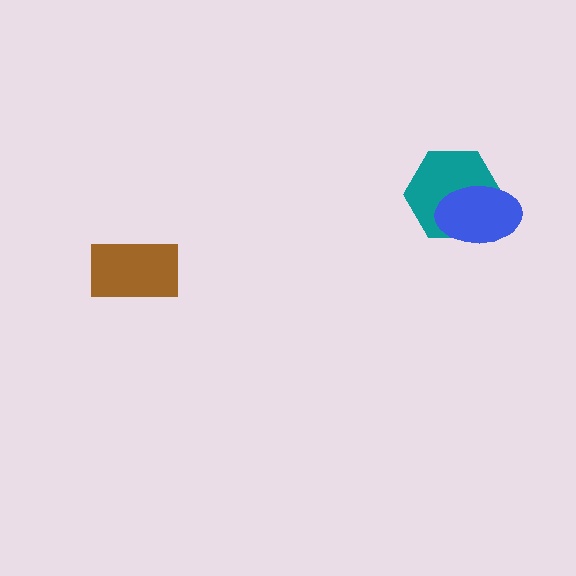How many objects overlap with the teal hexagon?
1 object overlaps with the teal hexagon.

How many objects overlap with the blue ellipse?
1 object overlaps with the blue ellipse.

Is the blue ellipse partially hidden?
No, no other shape covers it.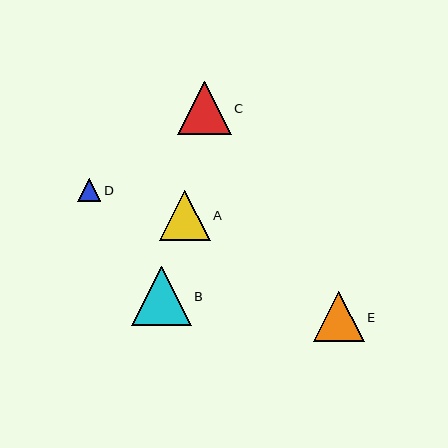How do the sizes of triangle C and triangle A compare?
Triangle C and triangle A are approximately the same size.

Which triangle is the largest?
Triangle B is the largest with a size of approximately 60 pixels.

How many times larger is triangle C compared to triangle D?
Triangle C is approximately 2.3 times the size of triangle D.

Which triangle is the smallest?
Triangle D is the smallest with a size of approximately 23 pixels.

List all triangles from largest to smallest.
From largest to smallest: B, C, E, A, D.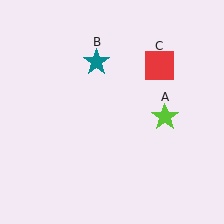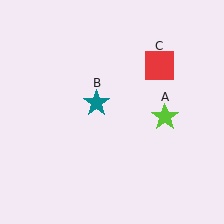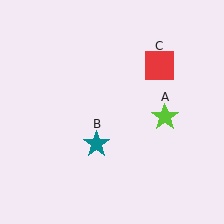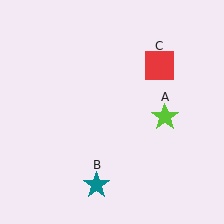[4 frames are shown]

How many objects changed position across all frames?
1 object changed position: teal star (object B).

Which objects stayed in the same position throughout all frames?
Lime star (object A) and red square (object C) remained stationary.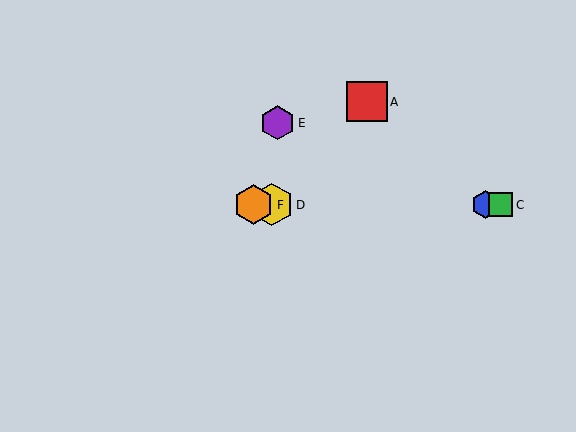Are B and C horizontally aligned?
Yes, both are at y≈205.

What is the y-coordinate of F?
Object F is at y≈205.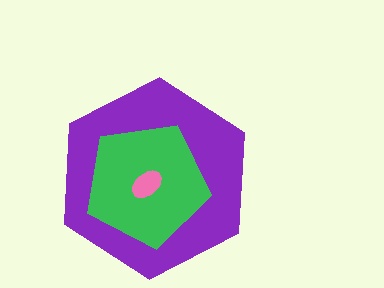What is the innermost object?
The pink ellipse.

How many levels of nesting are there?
3.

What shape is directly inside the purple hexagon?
The green pentagon.